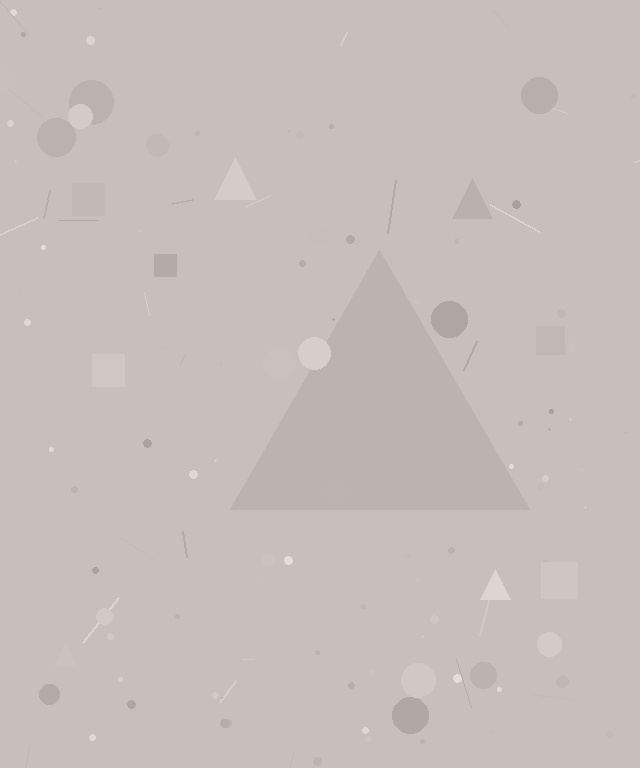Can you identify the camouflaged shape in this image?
The camouflaged shape is a triangle.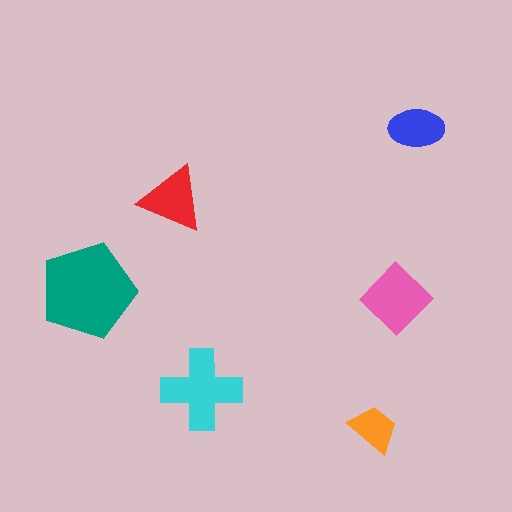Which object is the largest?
The teal pentagon.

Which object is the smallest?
The orange trapezoid.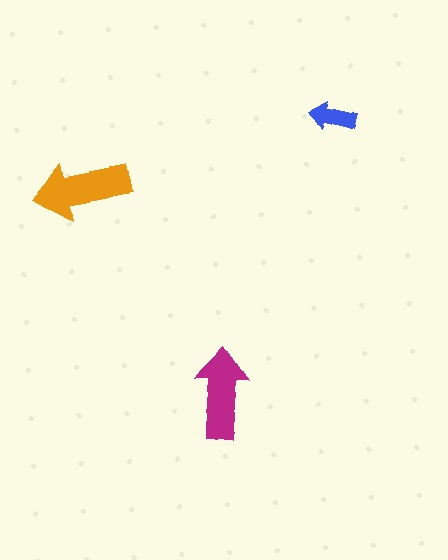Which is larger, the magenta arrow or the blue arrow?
The magenta one.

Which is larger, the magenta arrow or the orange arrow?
The orange one.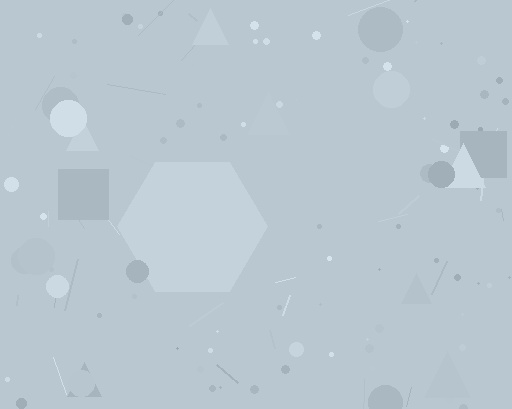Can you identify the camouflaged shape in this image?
The camouflaged shape is a hexagon.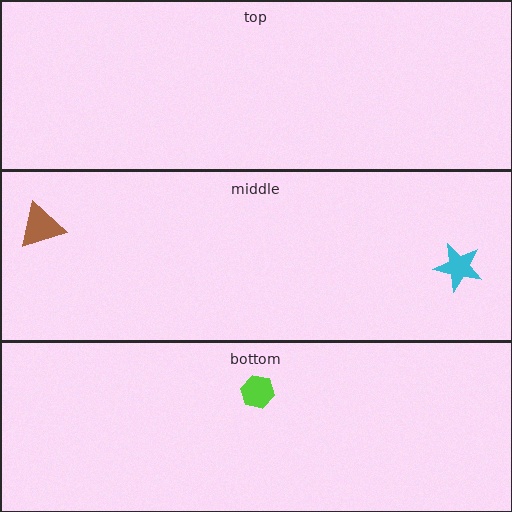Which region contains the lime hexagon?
The bottom region.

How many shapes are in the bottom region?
1.